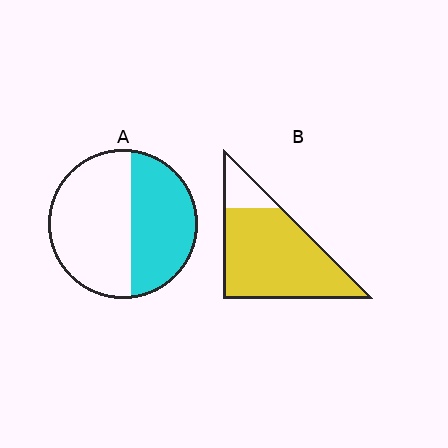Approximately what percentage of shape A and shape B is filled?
A is approximately 45% and B is approximately 85%.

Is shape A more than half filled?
No.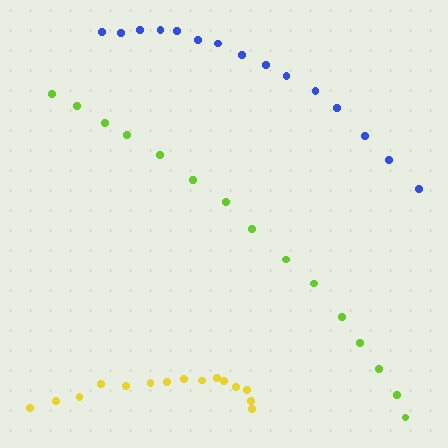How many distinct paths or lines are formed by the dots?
There are 3 distinct paths.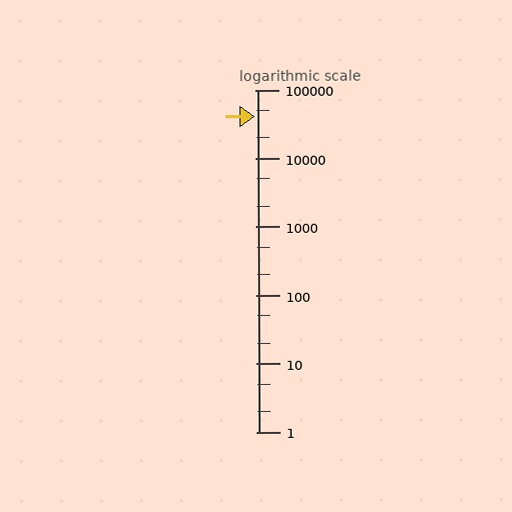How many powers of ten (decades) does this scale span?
The scale spans 5 decades, from 1 to 100000.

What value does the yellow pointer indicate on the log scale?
The pointer indicates approximately 41000.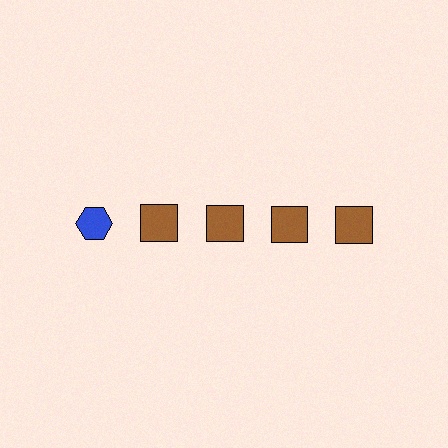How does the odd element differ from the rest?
It differs in both color (blue instead of brown) and shape (hexagon instead of square).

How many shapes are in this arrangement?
There are 5 shapes arranged in a grid pattern.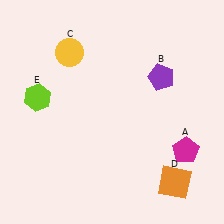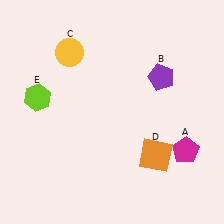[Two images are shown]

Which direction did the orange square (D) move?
The orange square (D) moved up.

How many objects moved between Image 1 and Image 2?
1 object moved between the two images.